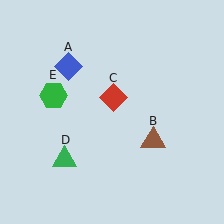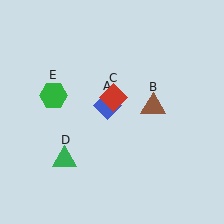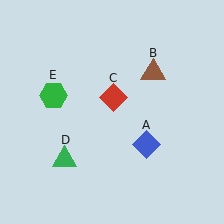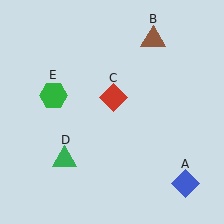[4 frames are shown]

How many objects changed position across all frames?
2 objects changed position: blue diamond (object A), brown triangle (object B).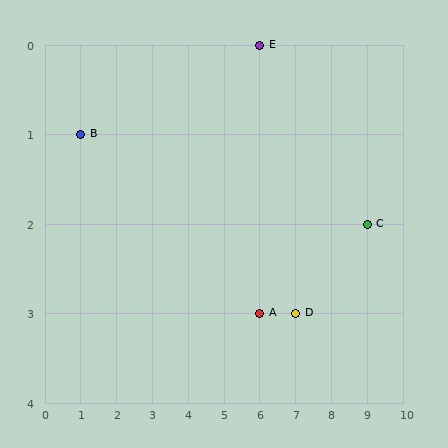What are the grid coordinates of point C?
Point C is at grid coordinates (9, 2).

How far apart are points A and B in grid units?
Points A and B are 5 columns and 2 rows apart (about 5.4 grid units diagonally).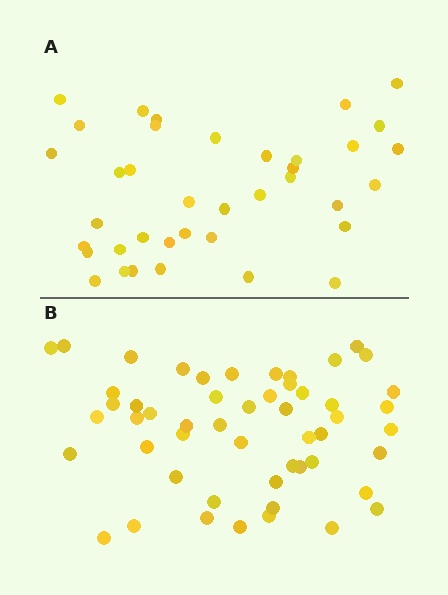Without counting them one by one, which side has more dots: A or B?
Region B (the bottom region) has more dots.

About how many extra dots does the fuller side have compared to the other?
Region B has approximately 15 more dots than region A.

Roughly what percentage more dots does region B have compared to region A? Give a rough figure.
About 35% more.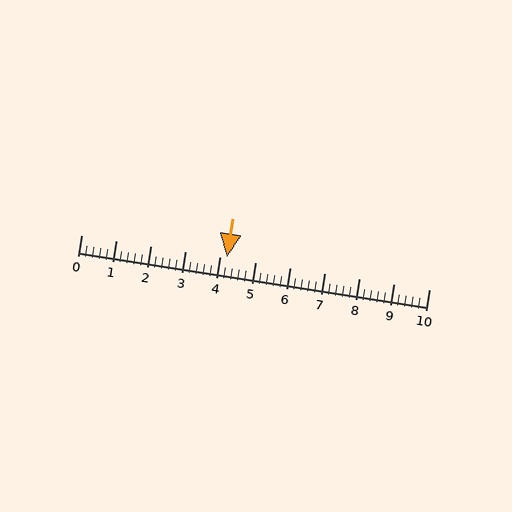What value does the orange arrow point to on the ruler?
The orange arrow points to approximately 4.2.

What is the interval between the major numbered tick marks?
The major tick marks are spaced 1 units apart.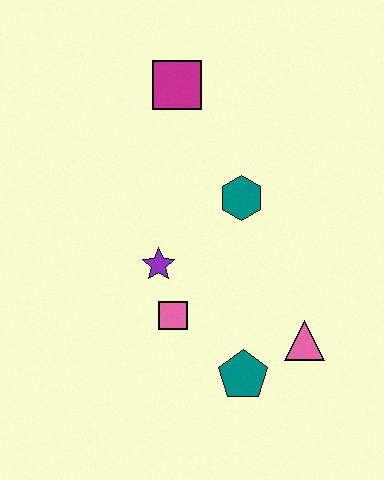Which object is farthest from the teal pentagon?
The magenta square is farthest from the teal pentagon.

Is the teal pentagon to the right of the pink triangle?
No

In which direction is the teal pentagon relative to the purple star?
The teal pentagon is below the purple star.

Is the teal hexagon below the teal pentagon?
No